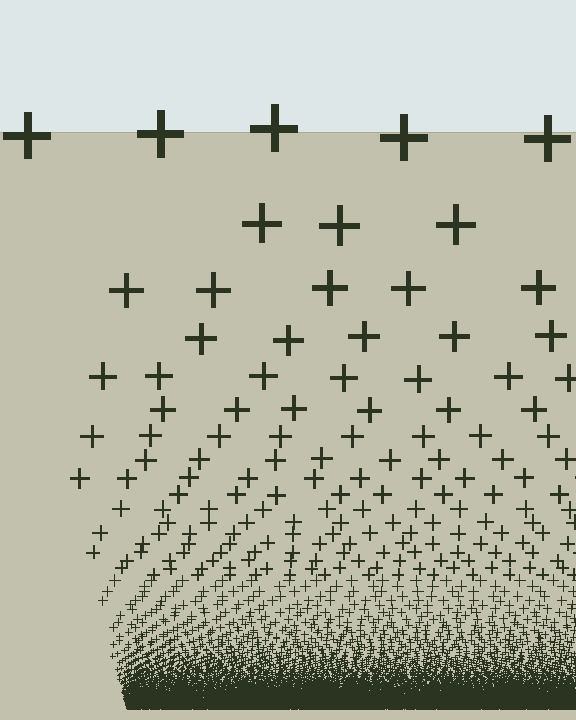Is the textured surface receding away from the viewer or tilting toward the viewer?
The surface appears to tilt toward the viewer. Texture elements get larger and sparser toward the top.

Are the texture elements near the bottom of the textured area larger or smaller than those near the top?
Smaller. The gradient is inverted — elements near the bottom are smaller and denser.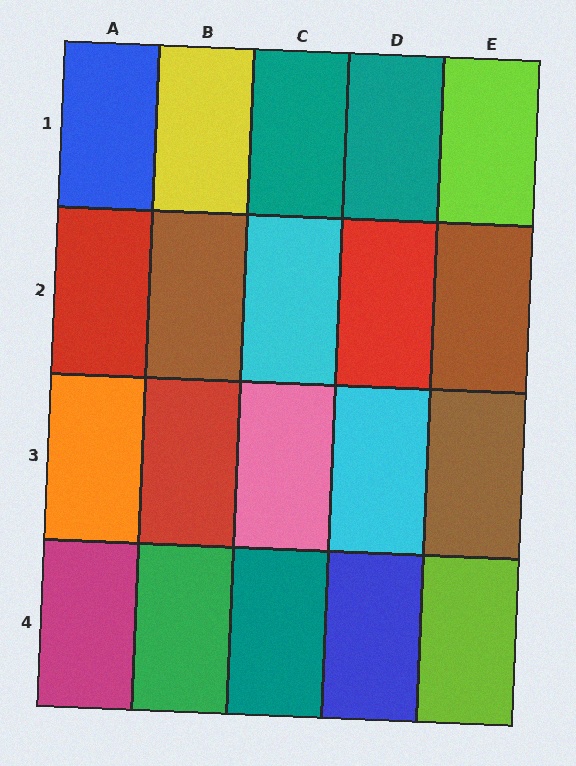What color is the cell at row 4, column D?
Blue.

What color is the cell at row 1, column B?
Yellow.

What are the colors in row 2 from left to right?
Red, brown, cyan, red, brown.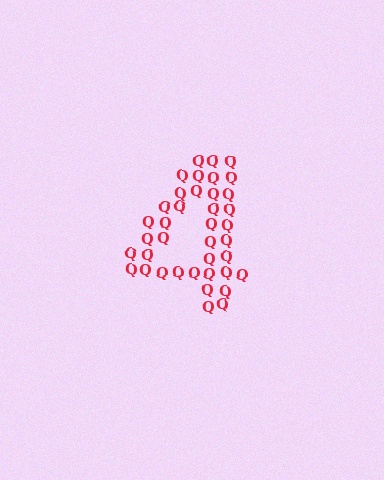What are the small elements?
The small elements are letter Q's.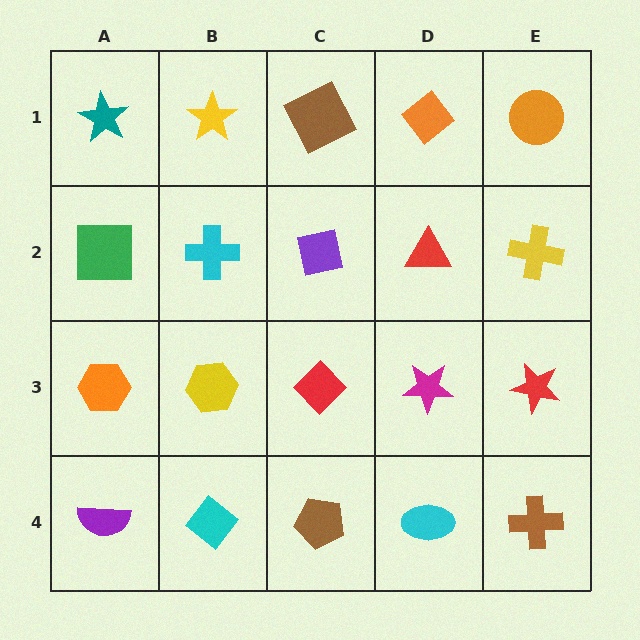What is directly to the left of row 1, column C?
A yellow star.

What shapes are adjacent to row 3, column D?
A red triangle (row 2, column D), a cyan ellipse (row 4, column D), a red diamond (row 3, column C), a red star (row 3, column E).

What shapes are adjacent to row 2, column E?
An orange circle (row 1, column E), a red star (row 3, column E), a red triangle (row 2, column D).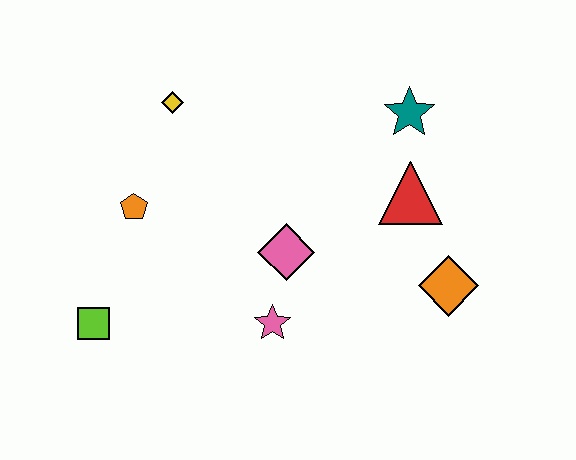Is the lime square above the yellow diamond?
No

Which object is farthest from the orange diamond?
The lime square is farthest from the orange diamond.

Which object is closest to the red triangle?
The teal star is closest to the red triangle.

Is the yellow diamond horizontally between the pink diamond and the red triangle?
No